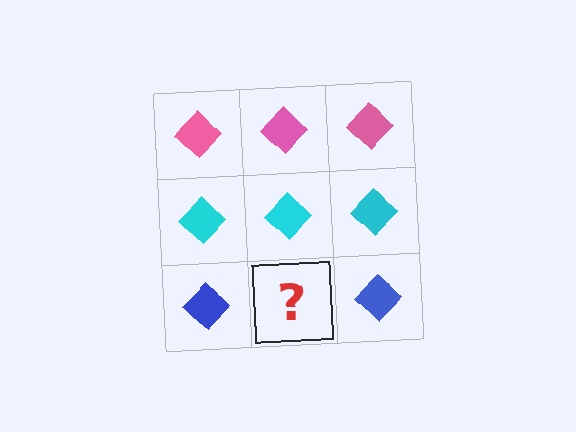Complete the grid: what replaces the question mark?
The question mark should be replaced with a blue diamond.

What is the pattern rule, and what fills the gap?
The rule is that each row has a consistent color. The gap should be filled with a blue diamond.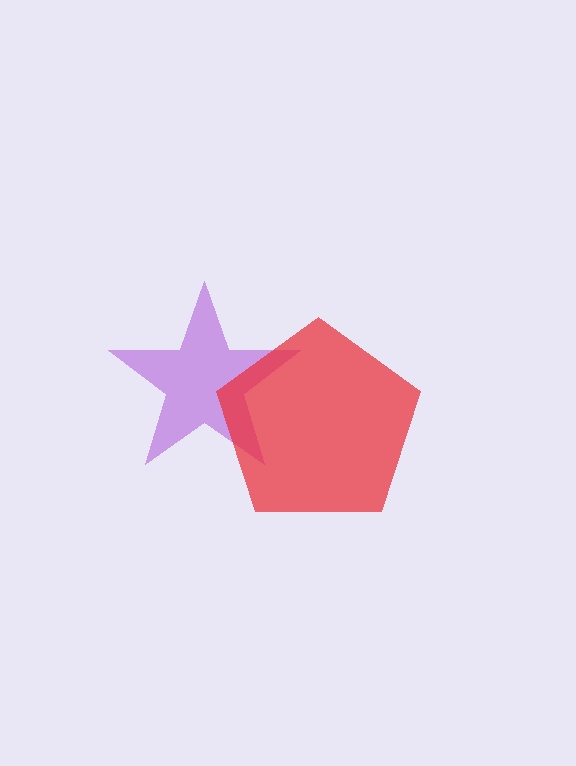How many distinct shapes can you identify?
There are 2 distinct shapes: a purple star, a red pentagon.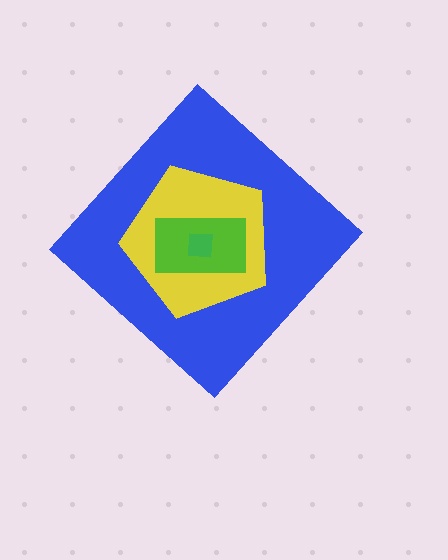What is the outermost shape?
The blue diamond.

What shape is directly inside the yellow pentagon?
The lime rectangle.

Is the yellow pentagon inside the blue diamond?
Yes.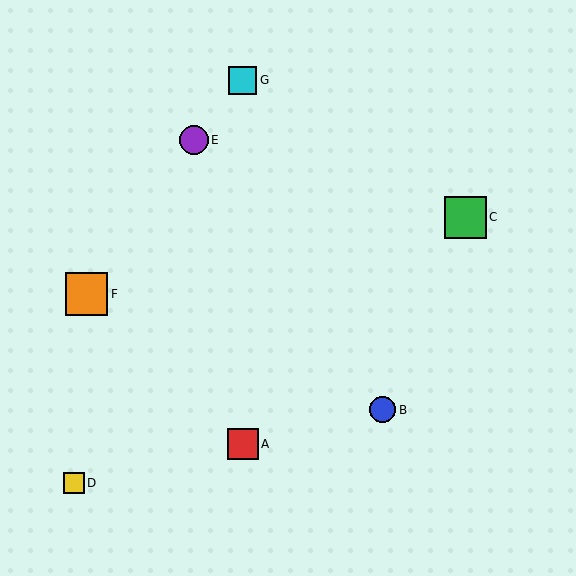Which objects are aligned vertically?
Objects A, G are aligned vertically.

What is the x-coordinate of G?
Object G is at x≈243.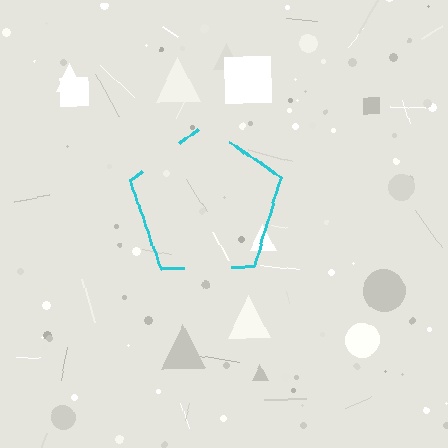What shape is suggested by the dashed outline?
The dashed outline suggests a pentagon.